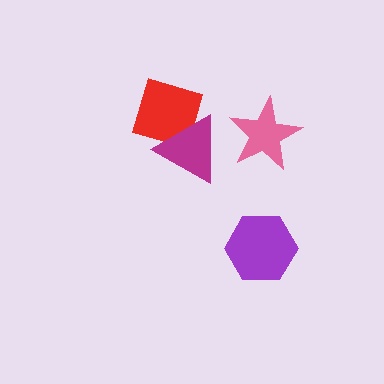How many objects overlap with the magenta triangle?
1 object overlaps with the magenta triangle.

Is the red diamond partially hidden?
Yes, it is partially covered by another shape.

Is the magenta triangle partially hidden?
No, no other shape covers it.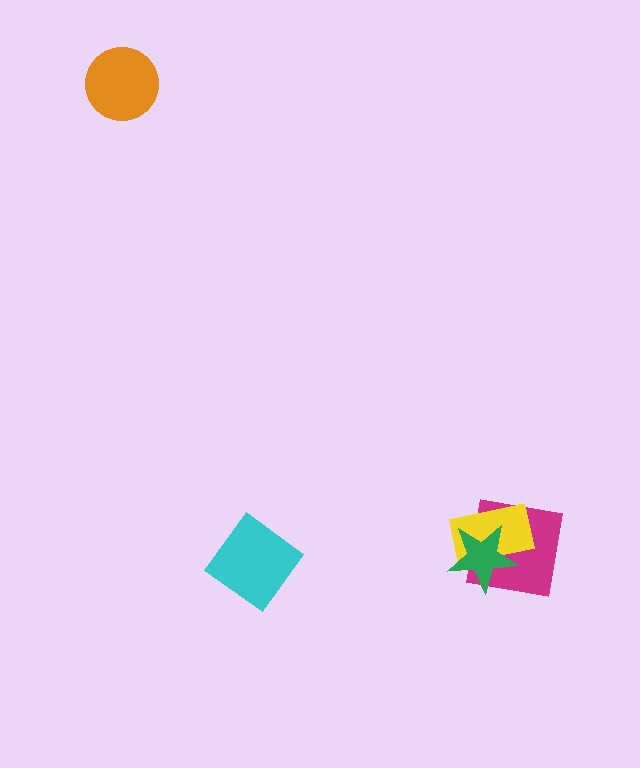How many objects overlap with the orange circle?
0 objects overlap with the orange circle.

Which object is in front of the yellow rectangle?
The green star is in front of the yellow rectangle.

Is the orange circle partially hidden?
No, no other shape covers it.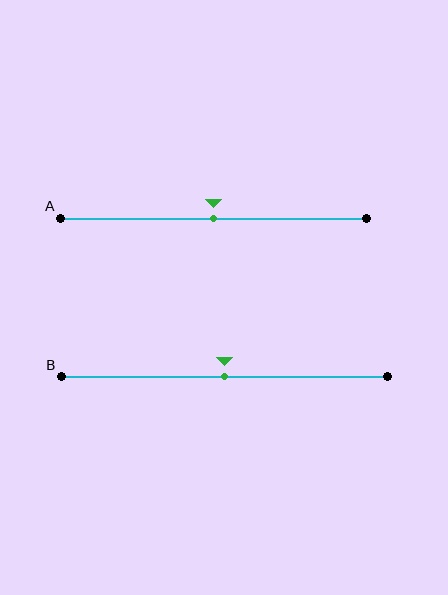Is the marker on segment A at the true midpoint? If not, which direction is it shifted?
Yes, the marker on segment A is at the true midpoint.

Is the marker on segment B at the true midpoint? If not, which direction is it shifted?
Yes, the marker on segment B is at the true midpoint.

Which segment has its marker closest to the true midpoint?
Segment A has its marker closest to the true midpoint.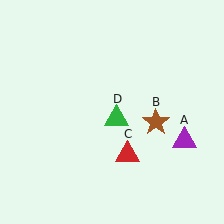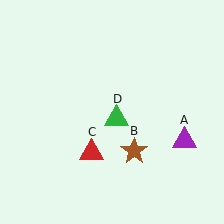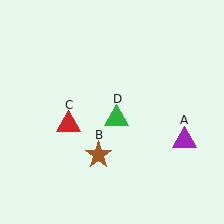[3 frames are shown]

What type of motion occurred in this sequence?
The brown star (object B), red triangle (object C) rotated clockwise around the center of the scene.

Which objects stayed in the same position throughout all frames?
Purple triangle (object A) and green triangle (object D) remained stationary.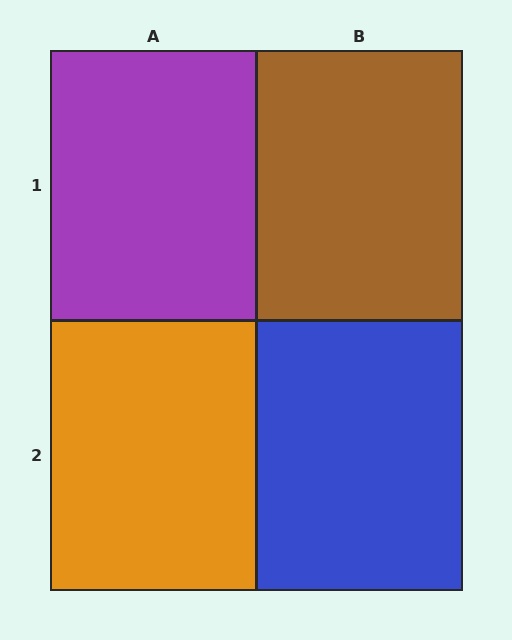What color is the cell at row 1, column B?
Brown.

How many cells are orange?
1 cell is orange.